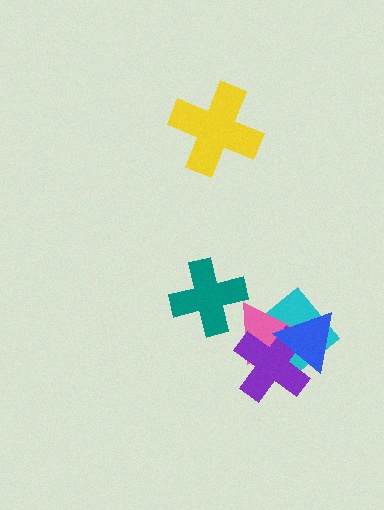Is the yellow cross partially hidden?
No, no other shape covers it.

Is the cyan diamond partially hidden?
Yes, it is partially covered by another shape.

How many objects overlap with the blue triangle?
3 objects overlap with the blue triangle.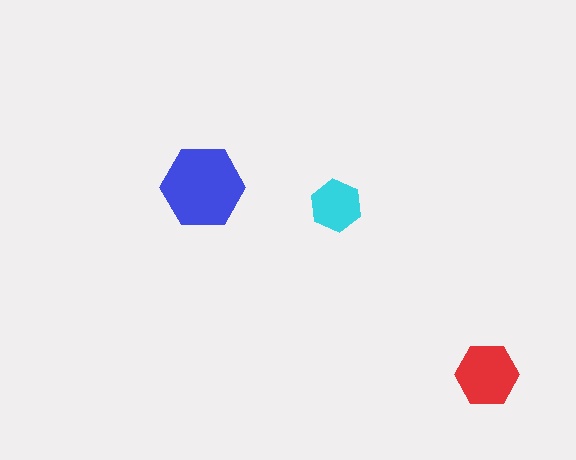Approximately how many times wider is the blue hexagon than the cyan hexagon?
About 1.5 times wider.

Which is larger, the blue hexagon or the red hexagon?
The blue one.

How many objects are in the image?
There are 3 objects in the image.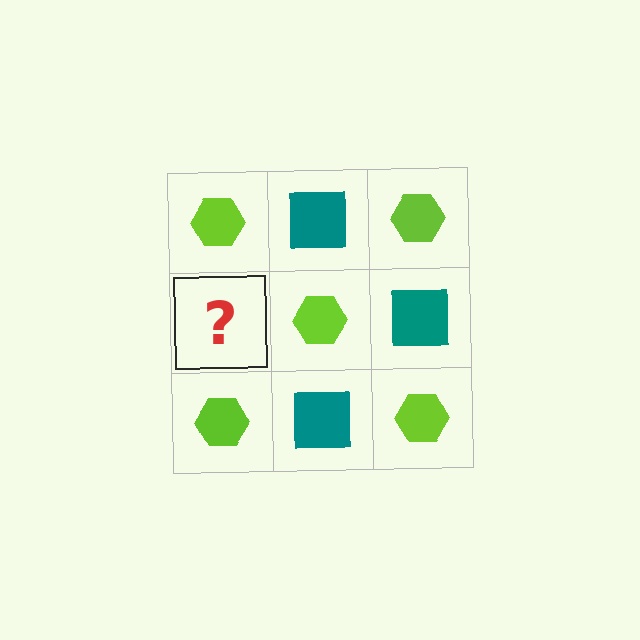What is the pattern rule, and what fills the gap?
The rule is that it alternates lime hexagon and teal square in a checkerboard pattern. The gap should be filled with a teal square.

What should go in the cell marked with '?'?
The missing cell should contain a teal square.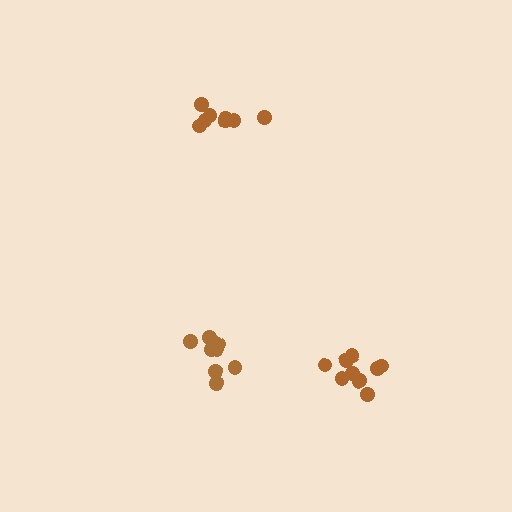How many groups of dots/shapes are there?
There are 3 groups.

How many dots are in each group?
Group 1: 9 dots, Group 2: 8 dots, Group 3: 9 dots (26 total).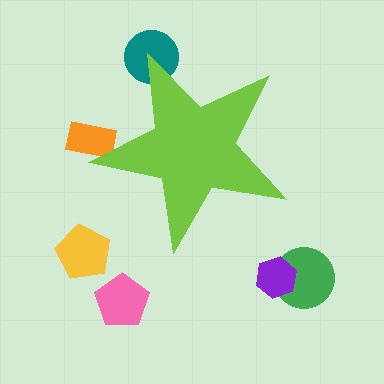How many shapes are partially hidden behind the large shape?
2 shapes are partially hidden.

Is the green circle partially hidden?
No, the green circle is fully visible.